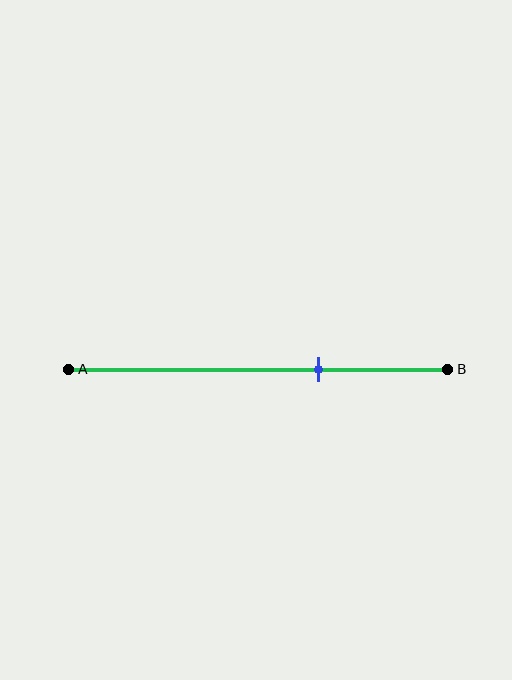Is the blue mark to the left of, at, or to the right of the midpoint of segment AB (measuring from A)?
The blue mark is to the right of the midpoint of segment AB.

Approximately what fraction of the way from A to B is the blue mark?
The blue mark is approximately 65% of the way from A to B.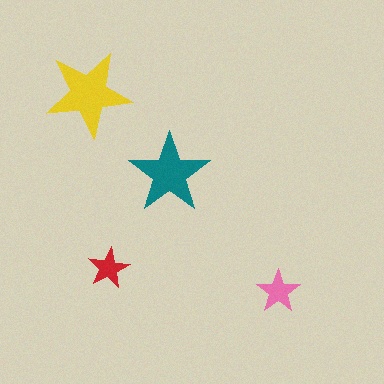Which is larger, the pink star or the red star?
The pink one.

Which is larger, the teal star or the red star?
The teal one.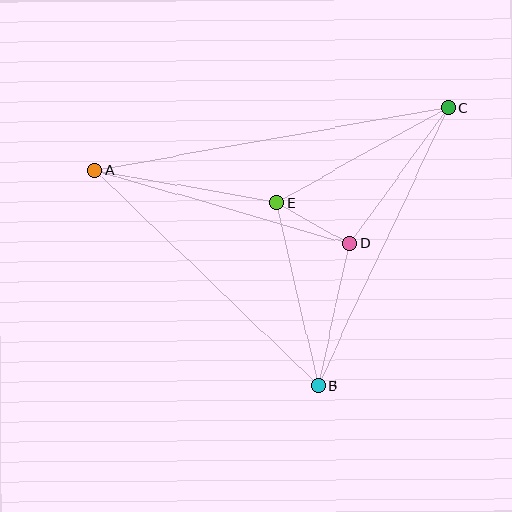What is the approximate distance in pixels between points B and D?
The distance between B and D is approximately 145 pixels.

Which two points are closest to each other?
Points D and E are closest to each other.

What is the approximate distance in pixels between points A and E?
The distance between A and E is approximately 184 pixels.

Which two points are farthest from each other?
Points A and C are farthest from each other.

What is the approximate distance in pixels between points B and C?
The distance between B and C is approximately 307 pixels.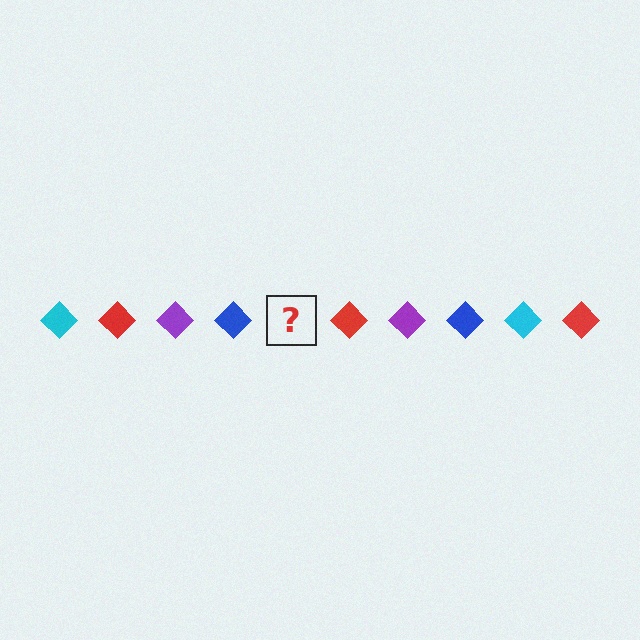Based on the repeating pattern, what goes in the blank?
The blank should be a cyan diamond.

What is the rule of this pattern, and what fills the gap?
The rule is that the pattern cycles through cyan, red, purple, blue diamonds. The gap should be filled with a cyan diamond.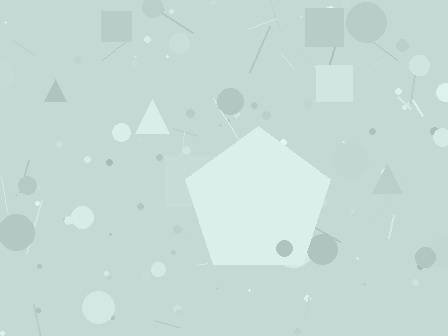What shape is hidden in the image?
A pentagon is hidden in the image.